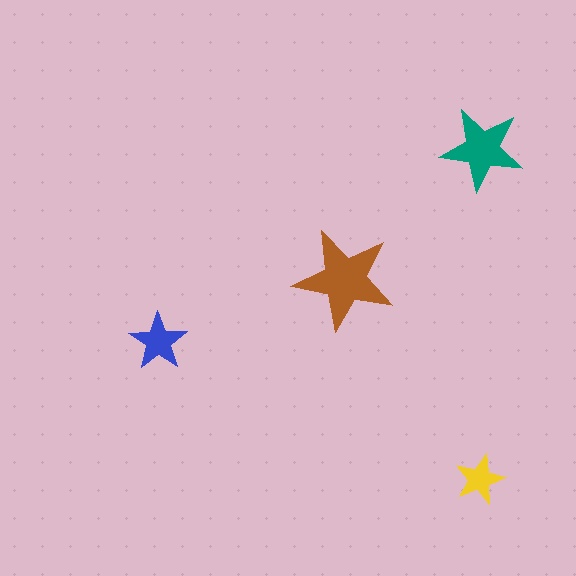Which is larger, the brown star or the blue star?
The brown one.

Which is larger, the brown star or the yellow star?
The brown one.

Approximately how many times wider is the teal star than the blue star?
About 1.5 times wider.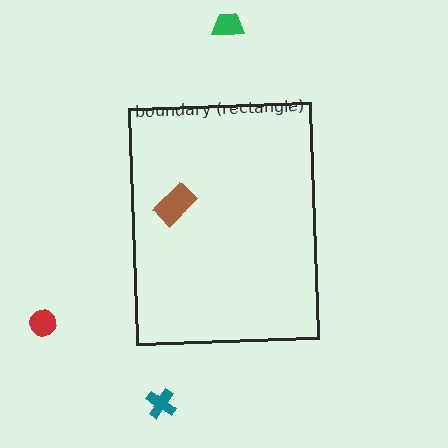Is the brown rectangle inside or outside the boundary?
Inside.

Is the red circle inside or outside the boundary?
Outside.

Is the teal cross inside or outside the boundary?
Outside.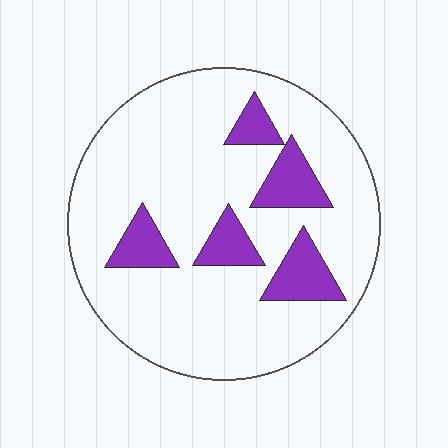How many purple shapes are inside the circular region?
5.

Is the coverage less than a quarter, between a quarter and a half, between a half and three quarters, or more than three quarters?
Less than a quarter.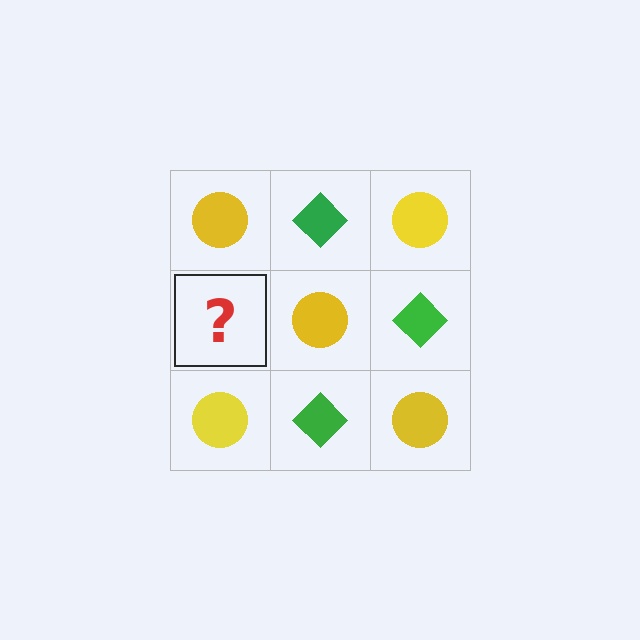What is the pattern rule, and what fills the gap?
The rule is that it alternates yellow circle and green diamond in a checkerboard pattern. The gap should be filled with a green diamond.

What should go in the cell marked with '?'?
The missing cell should contain a green diamond.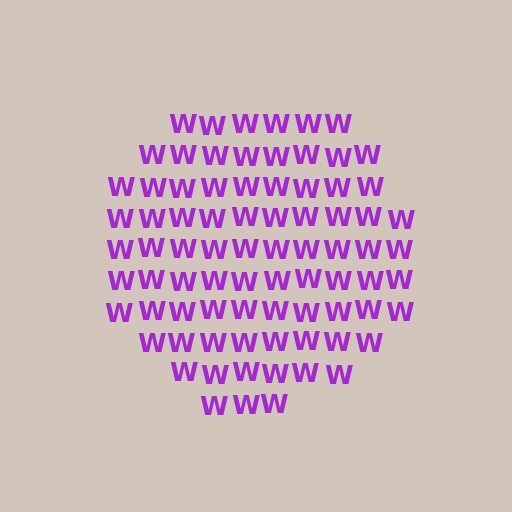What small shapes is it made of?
It is made of small letter W's.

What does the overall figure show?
The overall figure shows a circle.